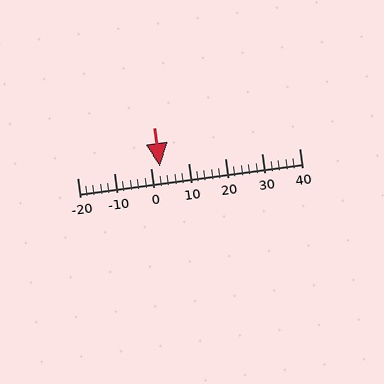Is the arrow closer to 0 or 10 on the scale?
The arrow is closer to 0.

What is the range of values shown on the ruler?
The ruler shows values from -20 to 40.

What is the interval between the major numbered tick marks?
The major tick marks are spaced 10 units apart.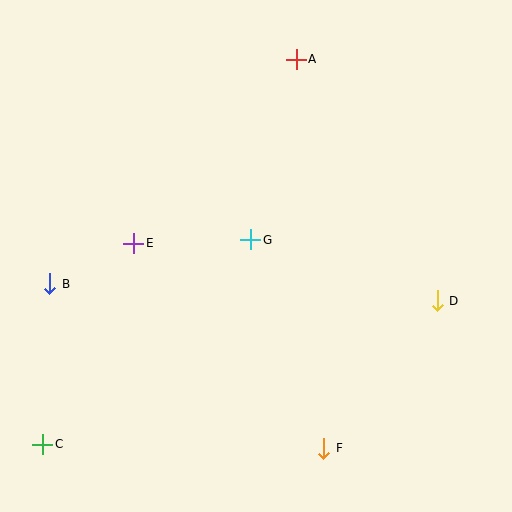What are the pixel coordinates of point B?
Point B is at (50, 284).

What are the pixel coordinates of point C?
Point C is at (43, 444).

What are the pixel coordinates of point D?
Point D is at (437, 301).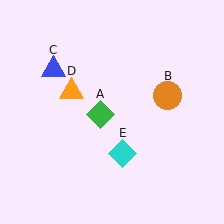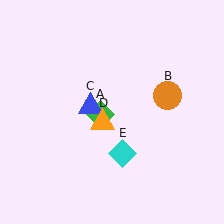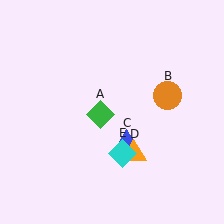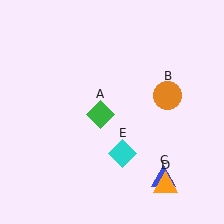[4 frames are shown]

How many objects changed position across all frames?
2 objects changed position: blue triangle (object C), orange triangle (object D).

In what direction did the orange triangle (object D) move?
The orange triangle (object D) moved down and to the right.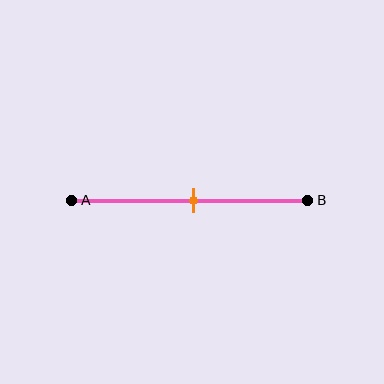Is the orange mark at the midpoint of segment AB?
Yes, the mark is approximately at the midpoint.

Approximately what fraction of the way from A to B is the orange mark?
The orange mark is approximately 50% of the way from A to B.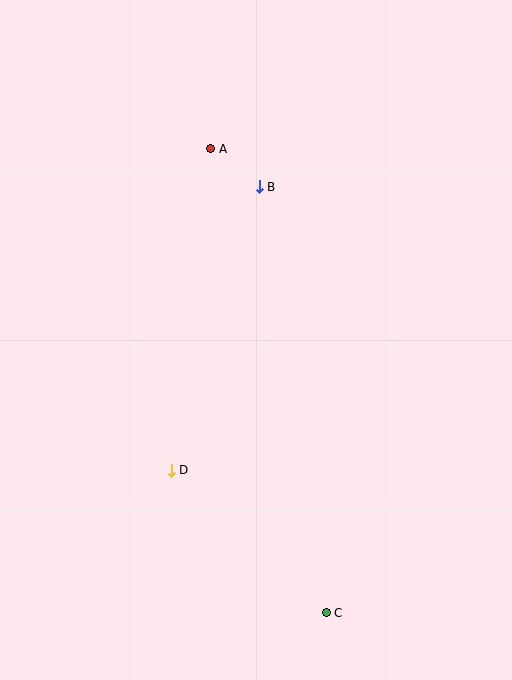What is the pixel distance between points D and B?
The distance between D and B is 297 pixels.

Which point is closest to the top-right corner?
Point B is closest to the top-right corner.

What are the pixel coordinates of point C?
Point C is at (326, 613).